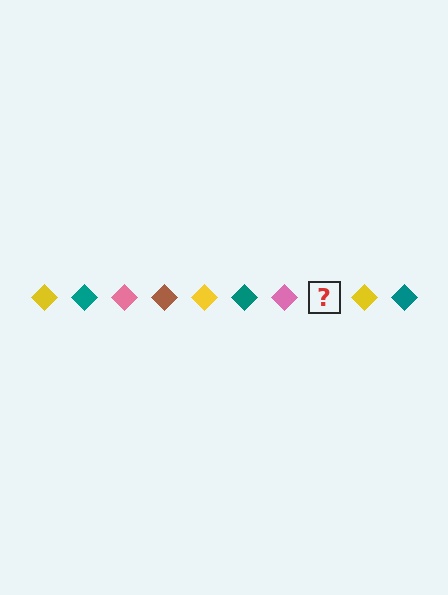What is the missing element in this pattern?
The missing element is a brown diamond.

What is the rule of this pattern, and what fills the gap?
The rule is that the pattern cycles through yellow, teal, pink, brown diamonds. The gap should be filled with a brown diamond.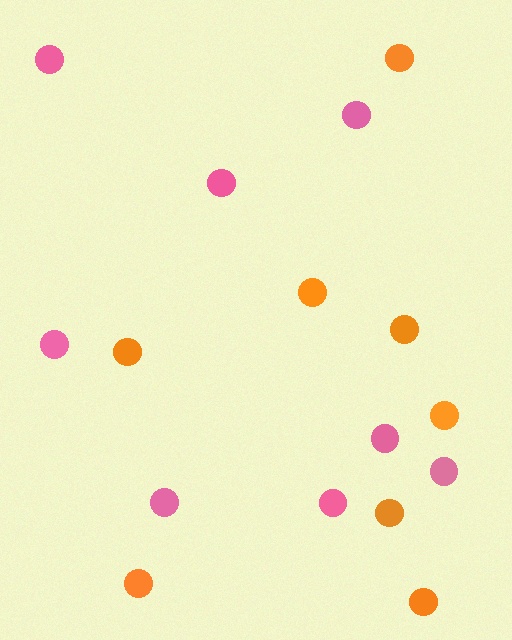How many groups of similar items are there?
There are 2 groups: one group of pink circles (8) and one group of orange circles (8).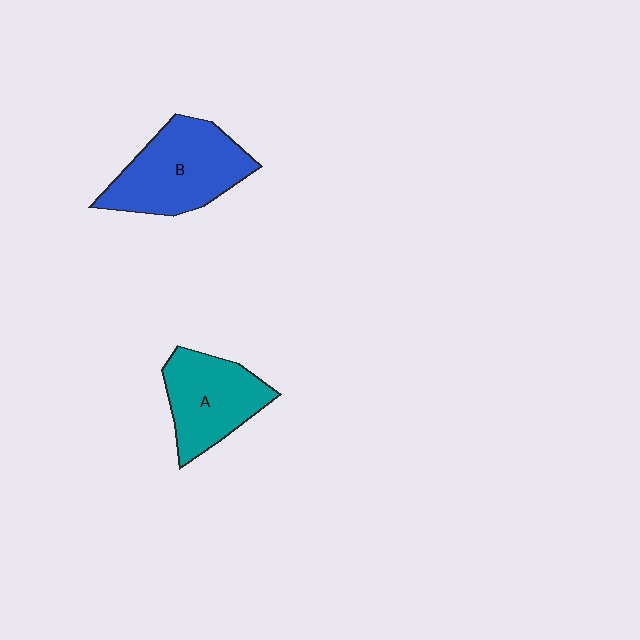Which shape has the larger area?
Shape B (blue).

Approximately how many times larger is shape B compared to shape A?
Approximately 1.2 times.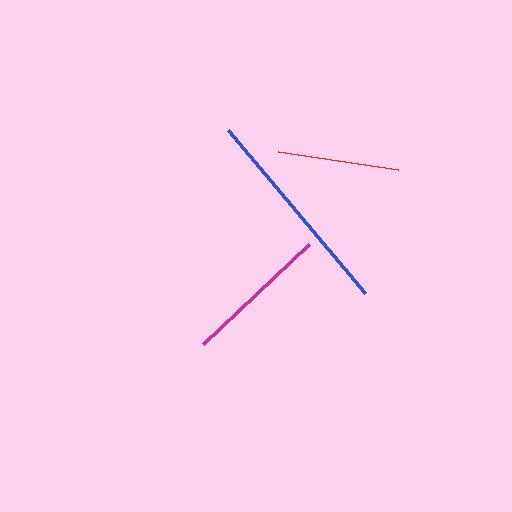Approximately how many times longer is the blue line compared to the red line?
The blue line is approximately 1.7 times the length of the red line.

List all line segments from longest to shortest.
From longest to shortest: blue, magenta, red.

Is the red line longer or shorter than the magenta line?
The magenta line is longer than the red line.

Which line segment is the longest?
The blue line is the longest at approximately 213 pixels.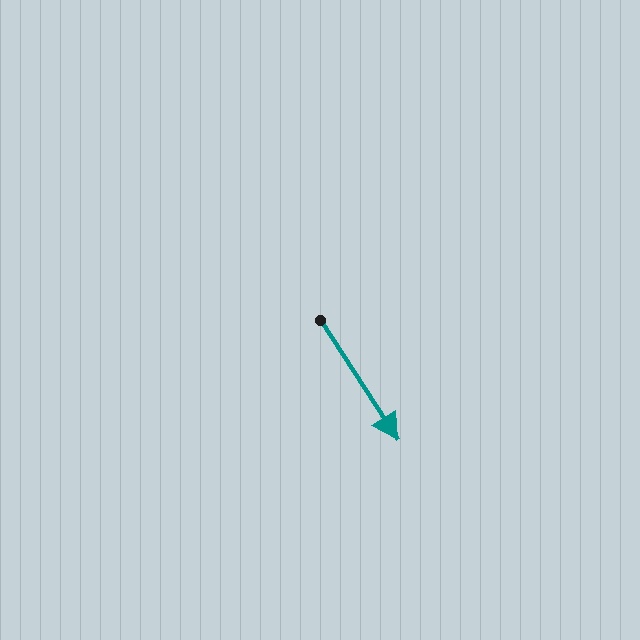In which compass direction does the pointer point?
Southeast.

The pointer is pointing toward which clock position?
Roughly 5 o'clock.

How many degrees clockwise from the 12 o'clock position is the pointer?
Approximately 147 degrees.